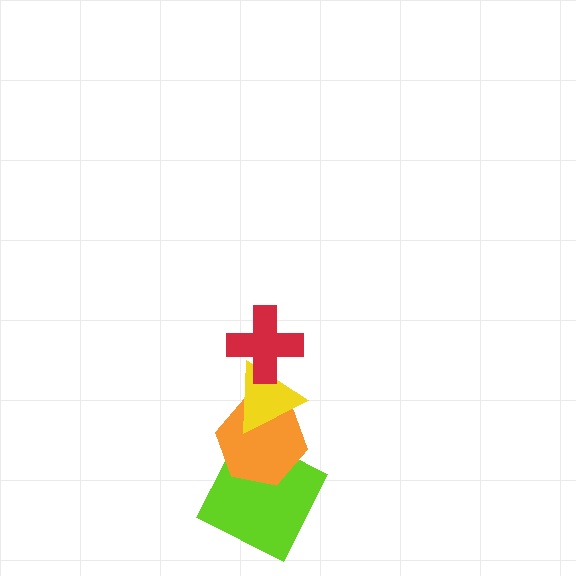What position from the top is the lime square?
The lime square is 4th from the top.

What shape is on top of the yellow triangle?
The red cross is on top of the yellow triangle.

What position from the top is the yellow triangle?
The yellow triangle is 2nd from the top.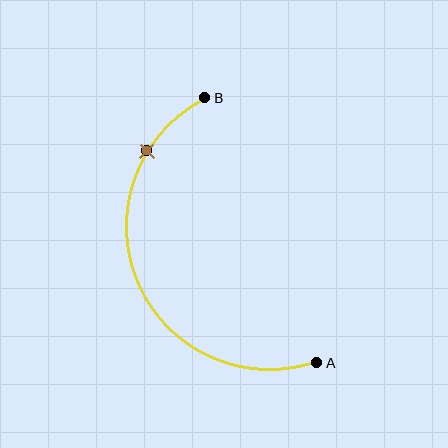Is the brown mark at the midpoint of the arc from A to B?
No. The brown mark lies on the arc but is closer to endpoint B. The arc midpoint would be at the point on the curve equidistant along the arc from both A and B.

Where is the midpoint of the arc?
The arc midpoint is the point on the curve farthest from the straight line joining A and B. It sits to the left of that line.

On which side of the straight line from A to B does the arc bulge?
The arc bulges to the left of the straight line connecting A and B.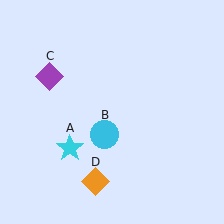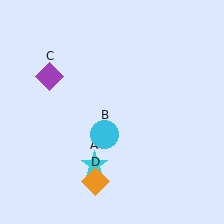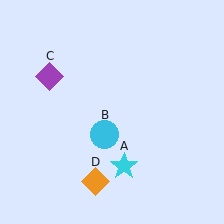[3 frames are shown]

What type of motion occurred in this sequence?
The cyan star (object A) rotated counterclockwise around the center of the scene.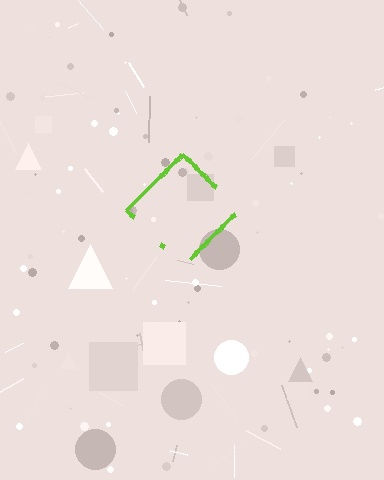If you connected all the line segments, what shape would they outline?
They would outline a diamond.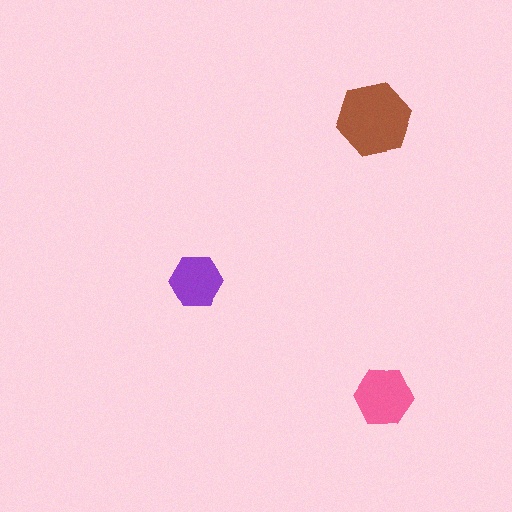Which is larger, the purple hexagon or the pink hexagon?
The pink one.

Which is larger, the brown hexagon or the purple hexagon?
The brown one.